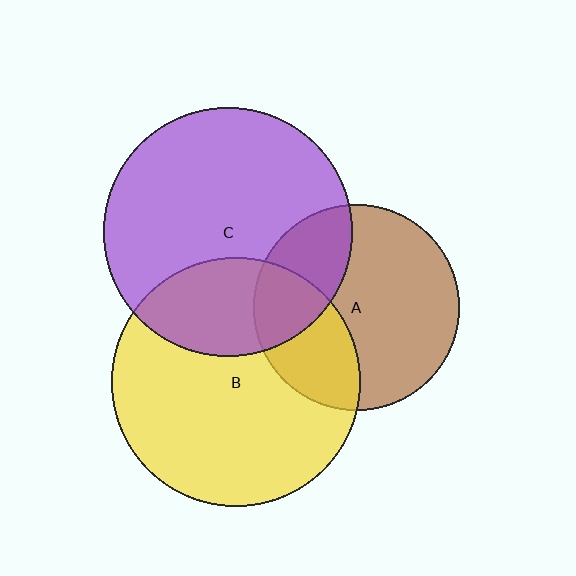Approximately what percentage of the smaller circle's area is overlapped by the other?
Approximately 30%.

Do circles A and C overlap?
Yes.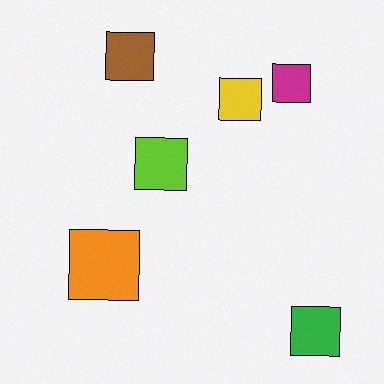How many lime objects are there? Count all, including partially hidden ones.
There is 1 lime object.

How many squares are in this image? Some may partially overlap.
There are 6 squares.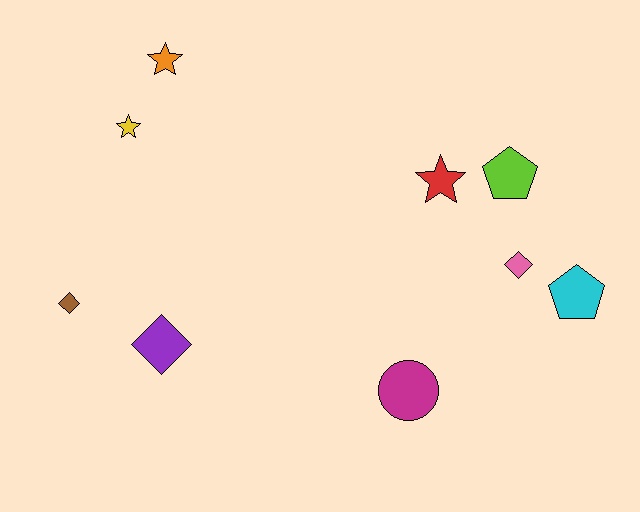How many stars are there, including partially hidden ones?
There are 3 stars.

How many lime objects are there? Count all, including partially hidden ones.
There is 1 lime object.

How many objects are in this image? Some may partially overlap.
There are 9 objects.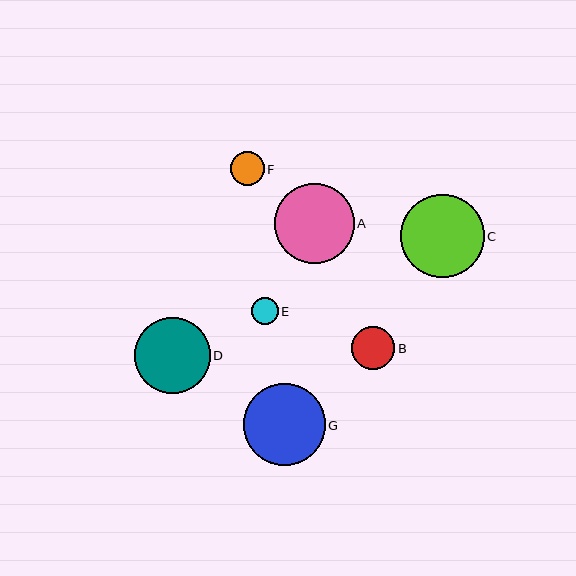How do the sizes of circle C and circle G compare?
Circle C and circle G are approximately the same size.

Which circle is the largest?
Circle C is the largest with a size of approximately 83 pixels.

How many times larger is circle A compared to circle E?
Circle A is approximately 3.0 times the size of circle E.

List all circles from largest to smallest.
From largest to smallest: C, G, A, D, B, F, E.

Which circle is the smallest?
Circle E is the smallest with a size of approximately 27 pixels.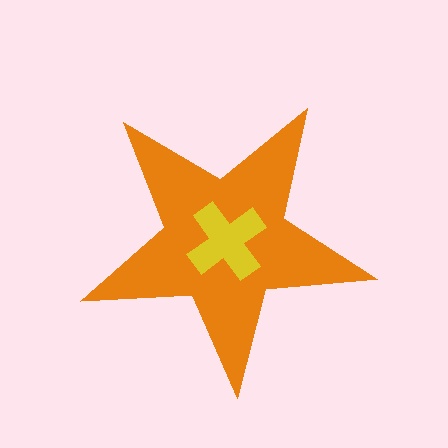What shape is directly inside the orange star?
The yellow cross.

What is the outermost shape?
The orange star.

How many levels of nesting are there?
2.